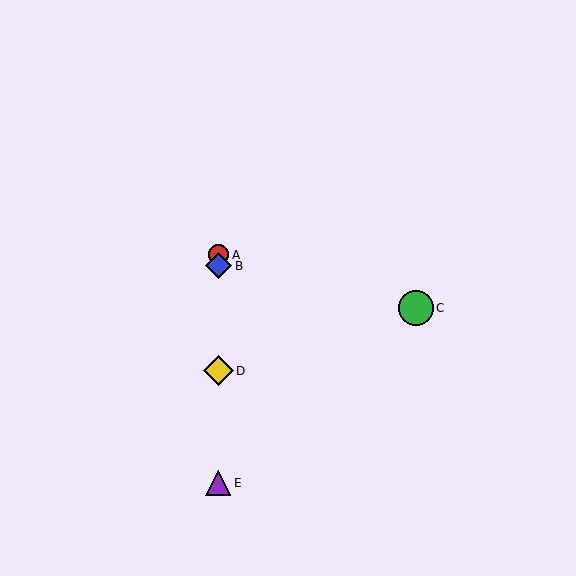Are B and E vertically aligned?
Yes, both are at x≈218.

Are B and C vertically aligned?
No, B is at x≈218 and C is at x≈416.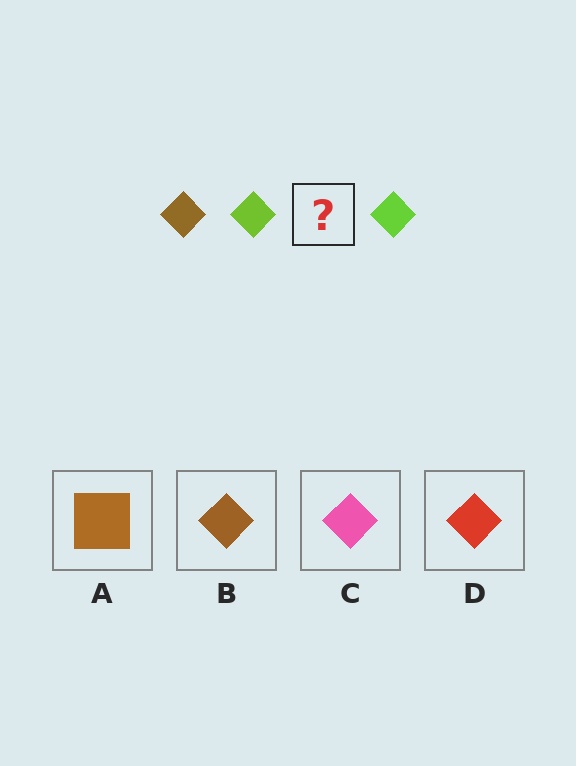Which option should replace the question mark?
Option B.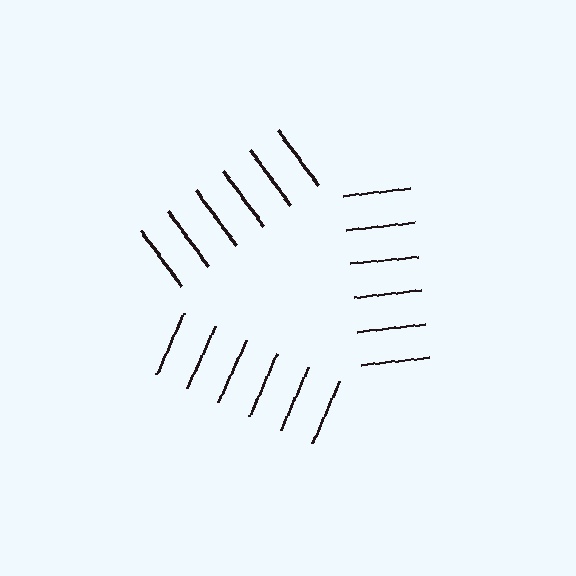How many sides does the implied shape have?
3 sides — the line-ends trace a triangle.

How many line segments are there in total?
18 — 6 along each of the 3 edges.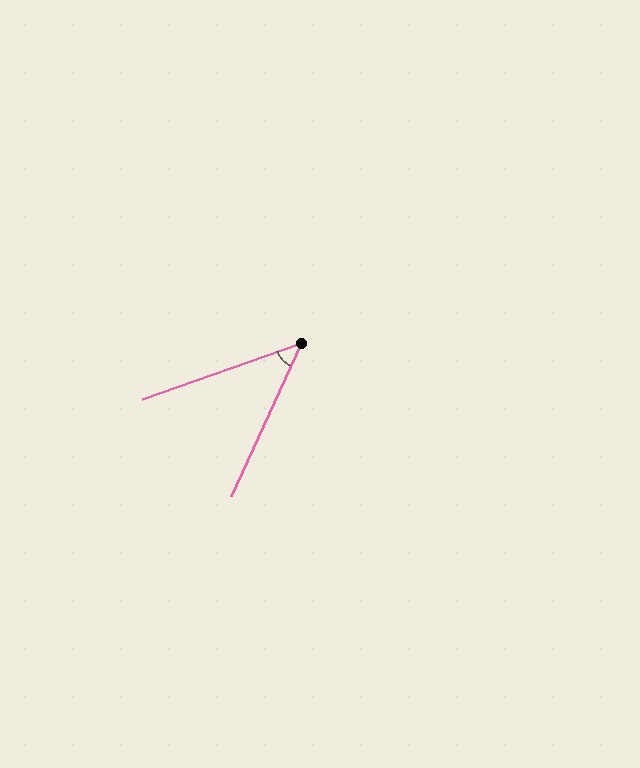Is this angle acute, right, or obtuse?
It is acute.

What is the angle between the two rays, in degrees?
Approximately 46 degrees.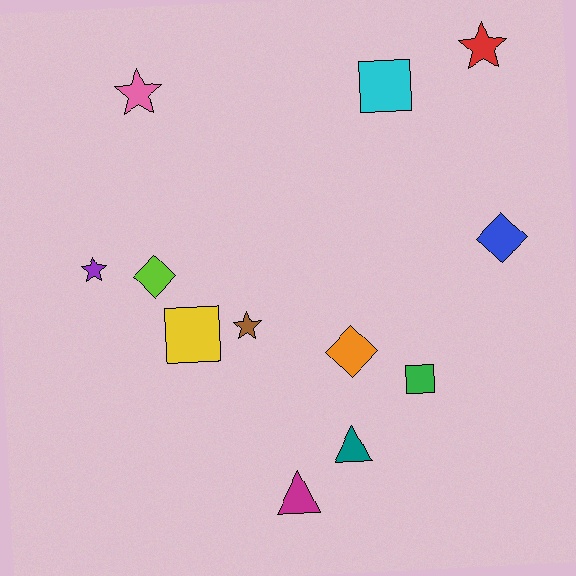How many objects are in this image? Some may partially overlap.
There are 12 objects.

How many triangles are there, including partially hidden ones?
There are 2 triangles.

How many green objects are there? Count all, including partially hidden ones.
There is 1 green object.